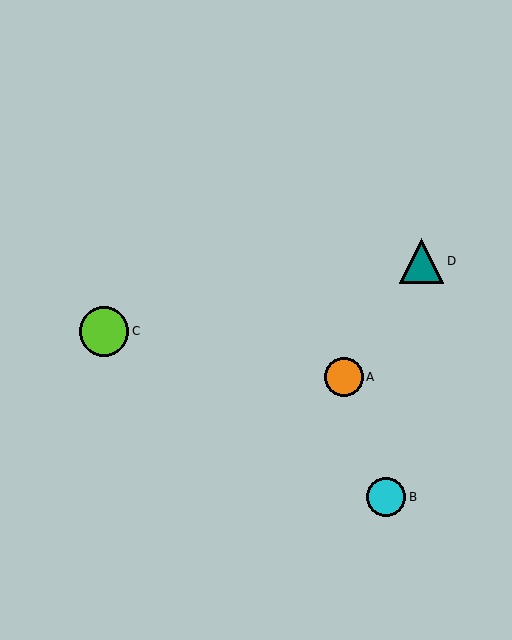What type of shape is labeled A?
Shape A is an orange circle.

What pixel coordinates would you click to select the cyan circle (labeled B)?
Click at (386, 497) to select the cyan circle B.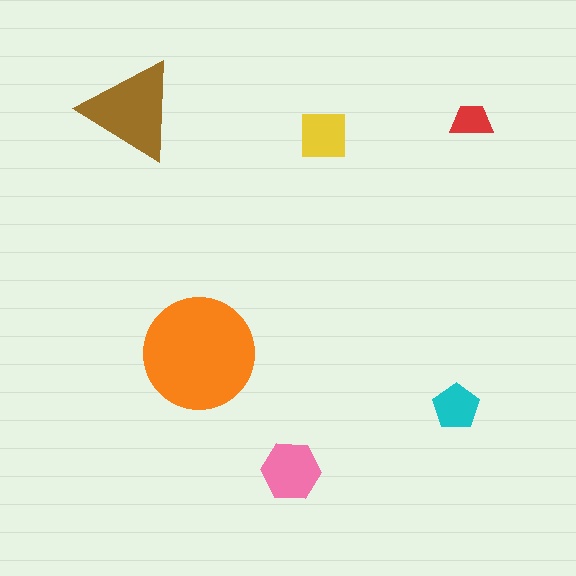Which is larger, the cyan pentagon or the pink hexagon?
The pink hexagon.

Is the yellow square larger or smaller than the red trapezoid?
Larger.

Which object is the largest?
The orange circle.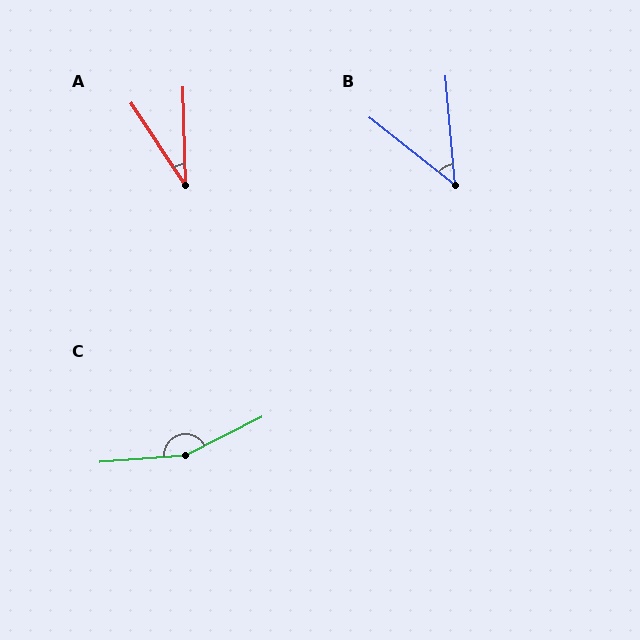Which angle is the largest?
C, at approximately 157 degrees.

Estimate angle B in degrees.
Approximately 47 degrees.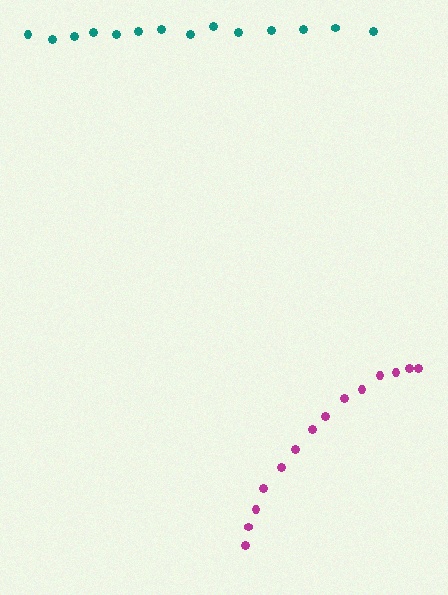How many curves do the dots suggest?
There are 2 distinct paths.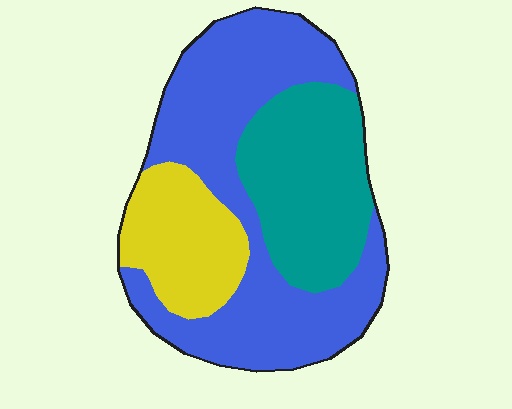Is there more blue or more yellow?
Blue.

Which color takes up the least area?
Yellow, at roughly 20%.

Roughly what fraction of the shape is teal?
Teal takes up about one quarter (1/4) of the shape.